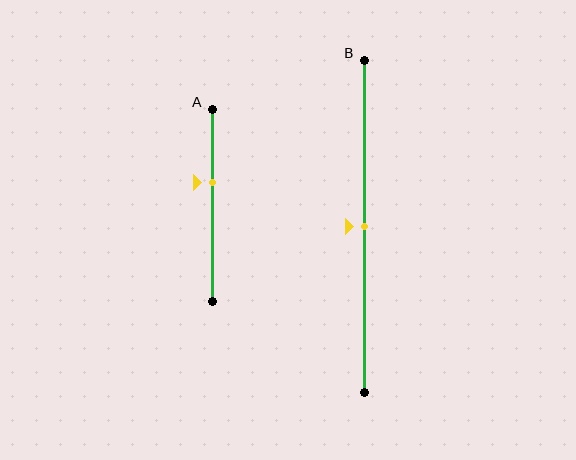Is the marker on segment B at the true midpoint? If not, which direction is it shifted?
Yes, the marker on segment B is at the true midpoint.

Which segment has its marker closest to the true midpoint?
Segment B has its marker closest to the true midpoint.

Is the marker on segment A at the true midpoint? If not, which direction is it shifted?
No, the marker on segment A is shifted upward by about 12% of the segment length.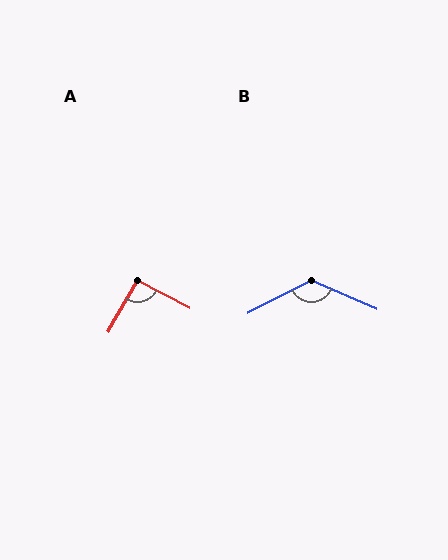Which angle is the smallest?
A, at approximately 92 degrees.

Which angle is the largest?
B, at approximately 129 degrees.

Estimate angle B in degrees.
Approximately 129 degrees.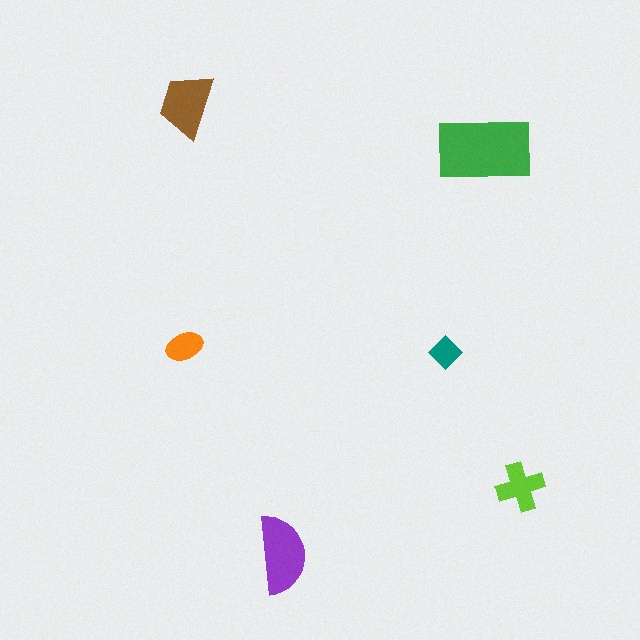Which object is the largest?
The green rectangle.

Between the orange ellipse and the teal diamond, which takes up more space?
The orange ellipse.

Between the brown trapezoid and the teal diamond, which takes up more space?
The brown trapezoid.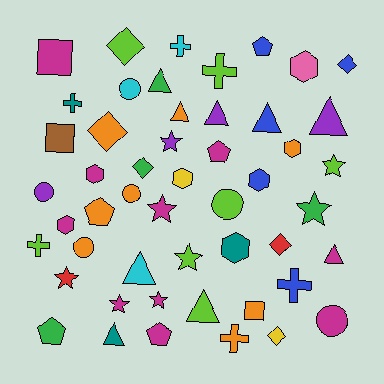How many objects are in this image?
There are 50 objects.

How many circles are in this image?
There are 6 circles.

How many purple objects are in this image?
There are 4 purple objects.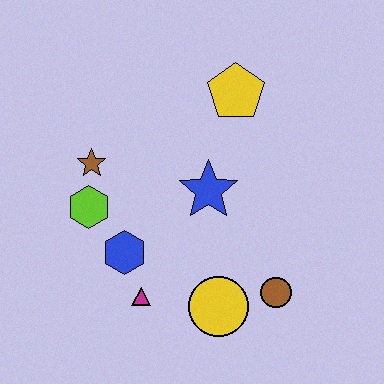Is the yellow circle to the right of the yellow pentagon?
No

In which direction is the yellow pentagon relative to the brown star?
The yellow pentagon is to the right of the brown star.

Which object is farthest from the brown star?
The brown circle is farthest from the brown star.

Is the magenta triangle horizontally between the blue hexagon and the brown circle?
Yes